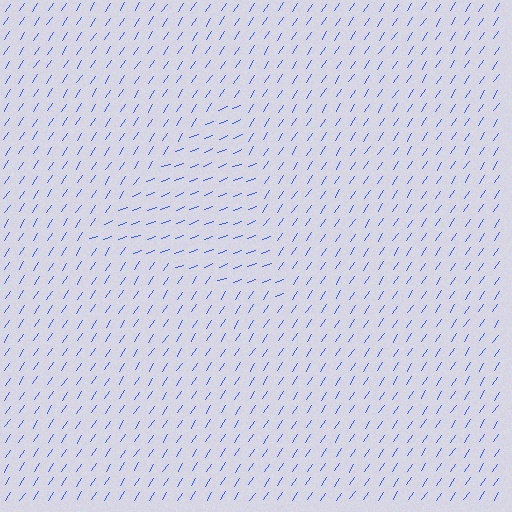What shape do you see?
I see a triangle.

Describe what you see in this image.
The image is filled with small blue line segments. A triangle region in the image has lines oriented differently from the surrounding lines, creating a visible texture boundary.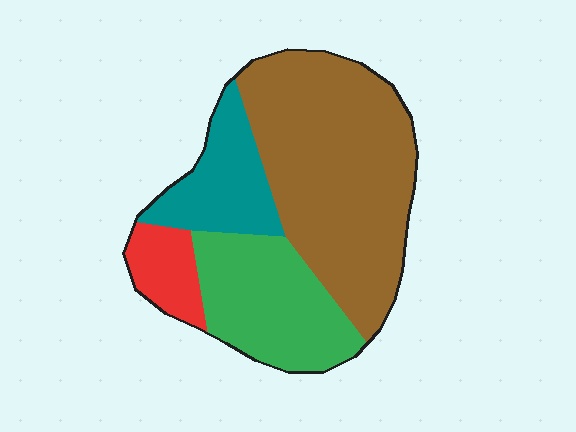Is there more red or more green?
Green.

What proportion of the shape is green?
Green takes up about one quarter (1/4) of the shape.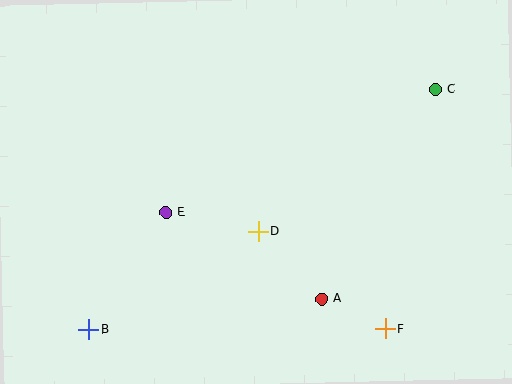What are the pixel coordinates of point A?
Point A is at (322, 299).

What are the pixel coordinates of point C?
Point C is at (435, 89).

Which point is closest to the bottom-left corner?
Point B is closest to the bottom-left corner.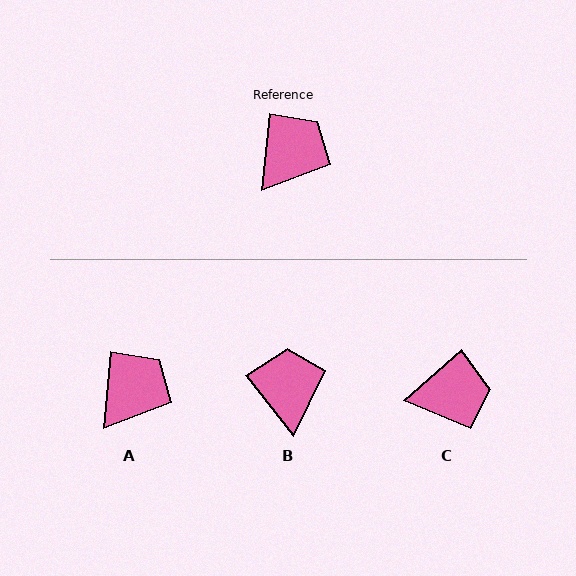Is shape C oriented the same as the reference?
No, it is off by about 44 degrees.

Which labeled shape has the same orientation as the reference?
A.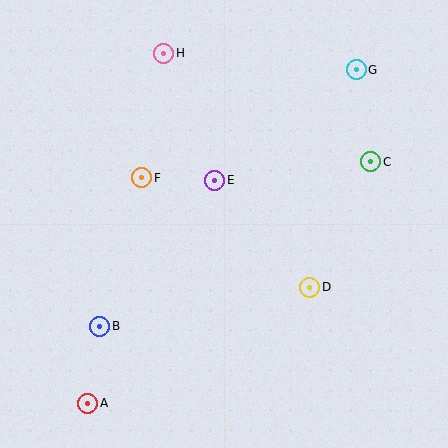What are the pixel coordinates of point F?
Point F is at (142, 178).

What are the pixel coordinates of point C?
Point C is at (371, 162).